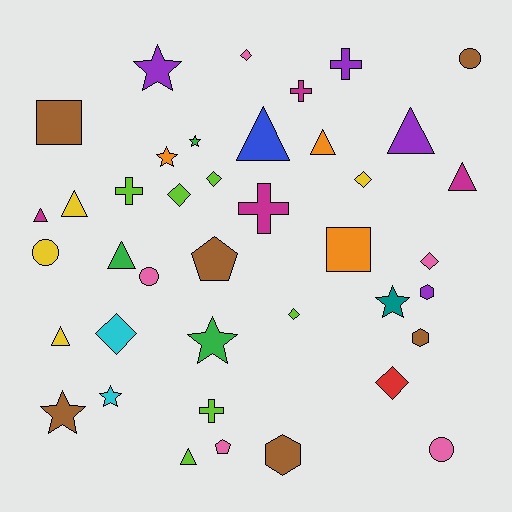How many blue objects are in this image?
There is 1 blue object.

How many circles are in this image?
There are 4 circles.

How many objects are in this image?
There are 40 objects.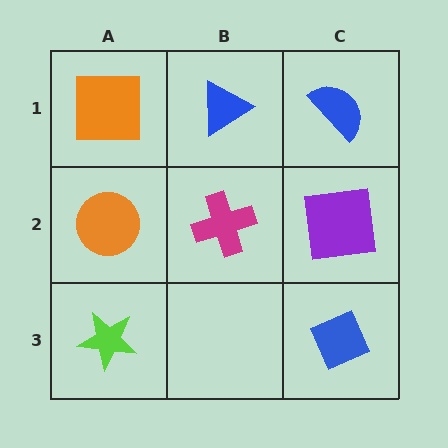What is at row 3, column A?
A lime star.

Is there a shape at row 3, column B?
No, that cell is empty.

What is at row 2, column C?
A purple square.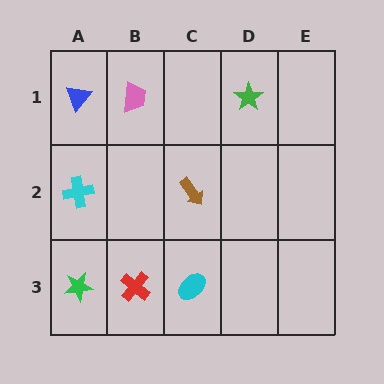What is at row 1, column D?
A green star.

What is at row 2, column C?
A brown arrow.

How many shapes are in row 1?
3 shapes.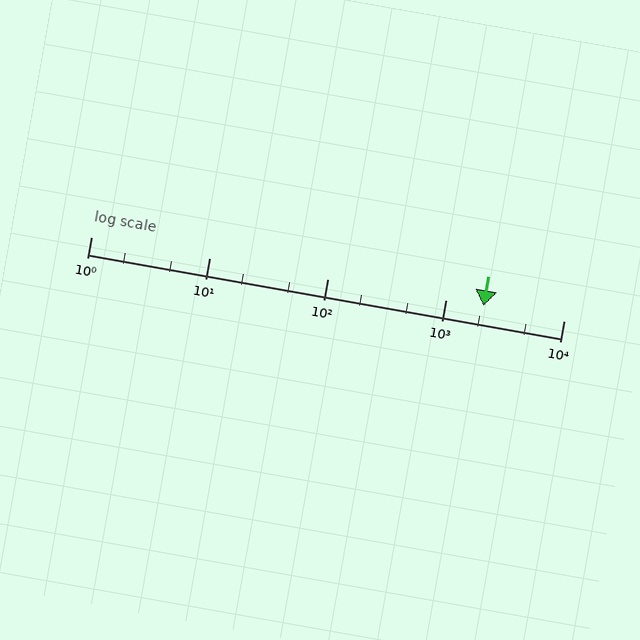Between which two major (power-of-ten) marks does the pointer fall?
The pointer is between 1000 and 10000.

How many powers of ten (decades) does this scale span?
The scale spans 4 decades, from 1 to 10000.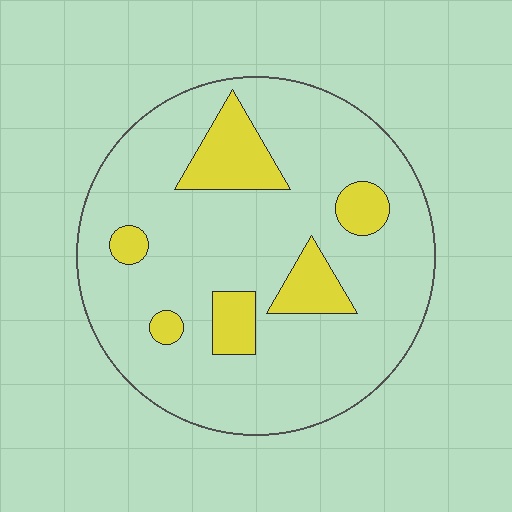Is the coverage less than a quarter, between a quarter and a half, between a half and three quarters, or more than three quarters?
Less than a quarter.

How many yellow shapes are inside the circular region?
6.